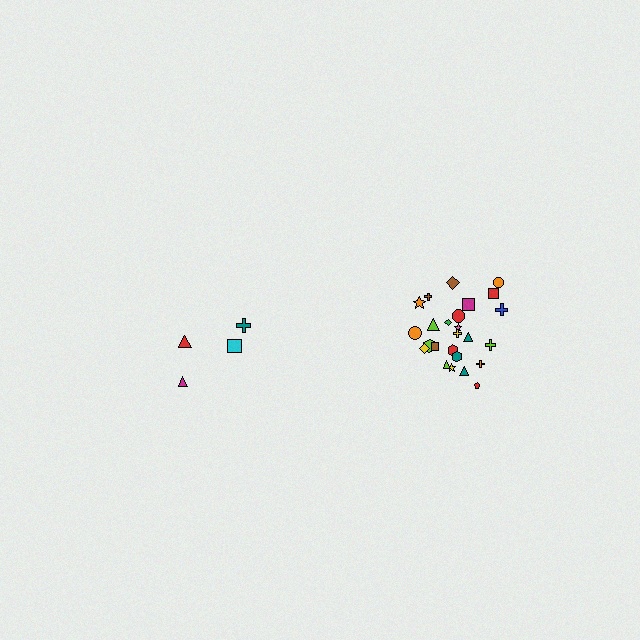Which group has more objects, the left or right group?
The right group.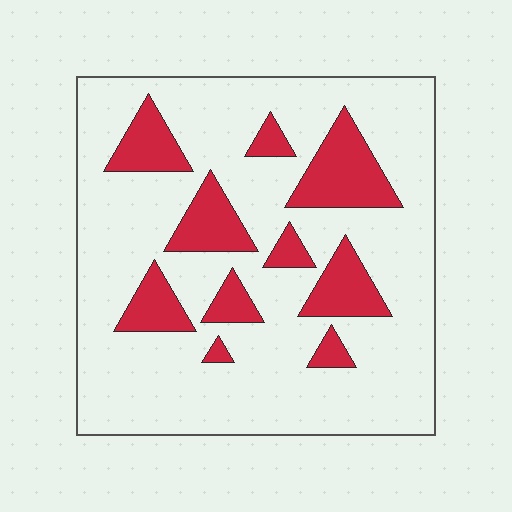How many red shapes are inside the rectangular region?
10.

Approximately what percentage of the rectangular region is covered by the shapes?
Approximately 20%.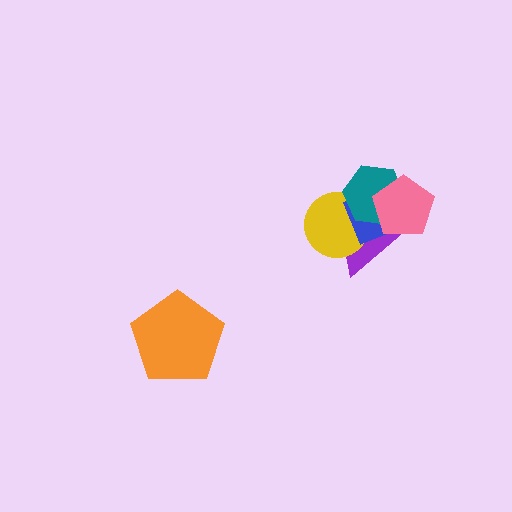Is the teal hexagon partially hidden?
Yes, it is partially covered by another shape.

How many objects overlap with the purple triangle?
4 objects overlap with the purple triangle.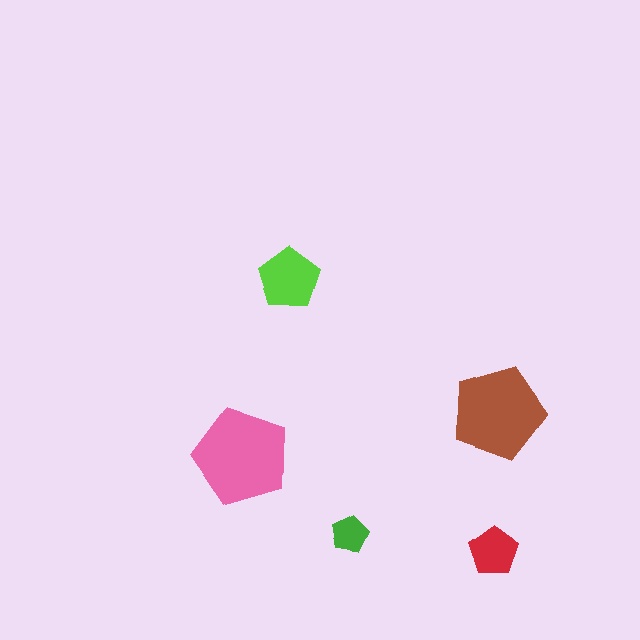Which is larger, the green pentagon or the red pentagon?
The red one.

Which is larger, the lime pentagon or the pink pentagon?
The pink one.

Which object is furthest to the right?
The brown pentagon is rightmost.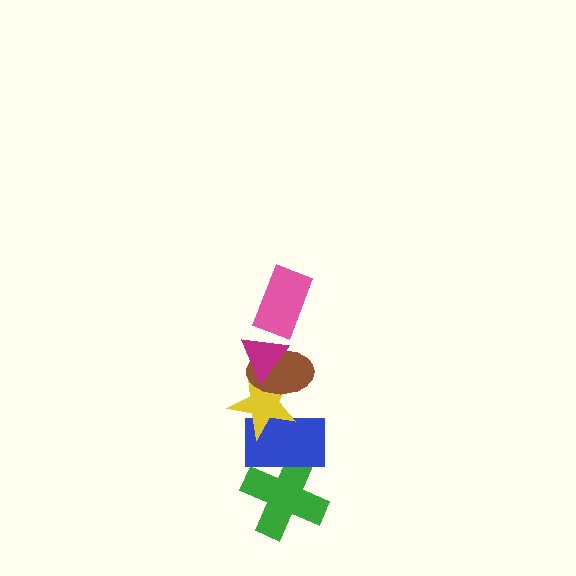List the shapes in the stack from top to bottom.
From top to bottom: the pink rectangle, the magenta triangle, the brown ellipse, the yellow star, the blue rectangle, the green cross.